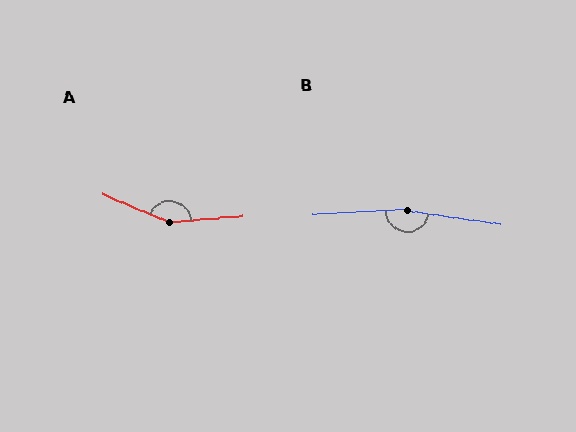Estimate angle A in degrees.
Approximately 152 degrees.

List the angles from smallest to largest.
A (152°), B (169°).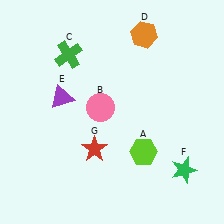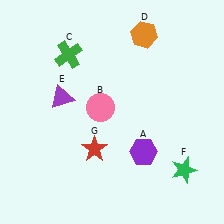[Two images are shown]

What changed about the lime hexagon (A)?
In Image 1, A is lime. In Image 2, it changed to purple.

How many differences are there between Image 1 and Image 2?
There is 1 difference between the two images.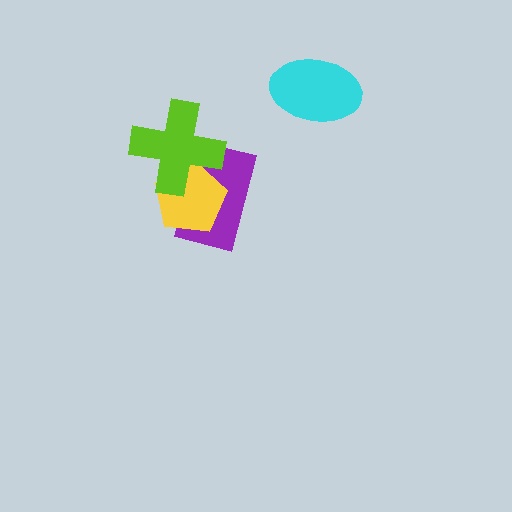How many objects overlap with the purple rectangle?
2 objects overlap with the purple rectangle.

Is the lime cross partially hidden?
No, no other shape covers it.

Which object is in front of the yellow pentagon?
The lime cross is in front of the yellow pentagon.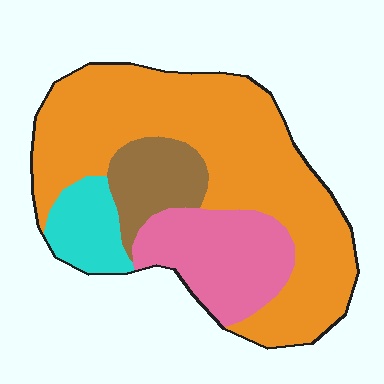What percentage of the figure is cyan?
Cyan takes up about one tenth (1/10) of the figure.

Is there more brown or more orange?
Orange.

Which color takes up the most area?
Orange, at roughly 60%.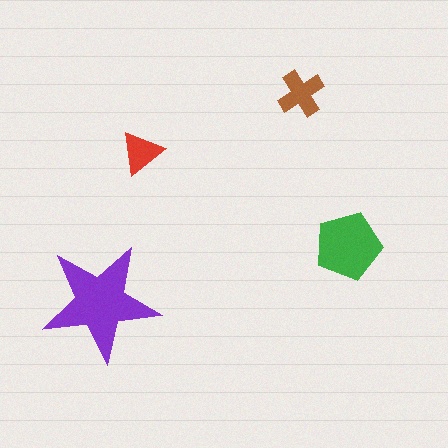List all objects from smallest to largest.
The red triangle, the brown cross, the green pentagon, the purple star.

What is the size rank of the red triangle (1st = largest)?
4th.